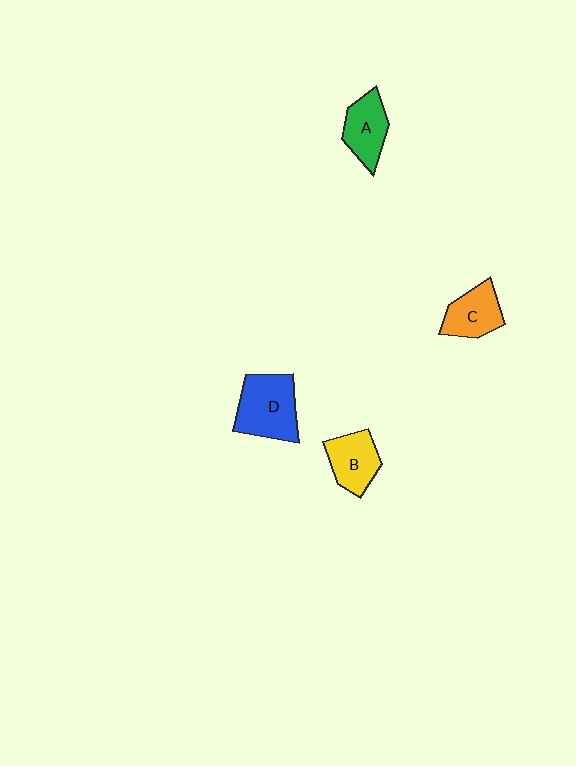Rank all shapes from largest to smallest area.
From largest to smallest: D (blue), A (green), B (yellow), C (orange).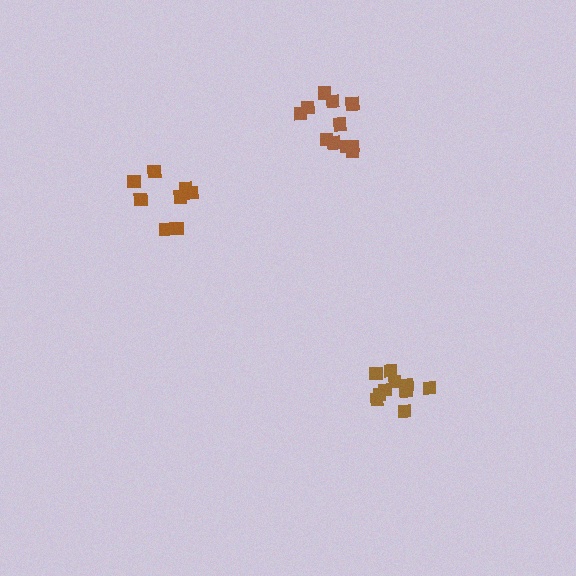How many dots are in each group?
Group 1: 11 dots, Group 2: 11 dots, Group 3: 8 dots (30 total).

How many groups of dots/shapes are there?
There are 3 groups.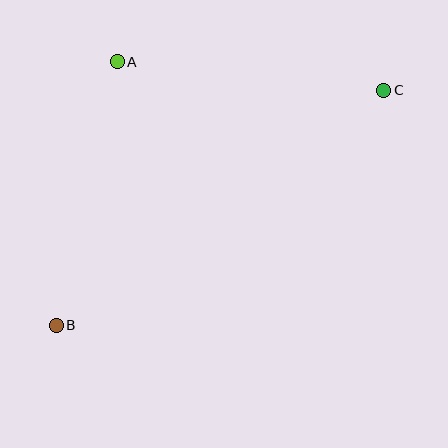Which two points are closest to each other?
Points A and C are closest to each other.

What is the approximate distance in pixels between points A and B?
The distance between A and B is approximately 271 pixels.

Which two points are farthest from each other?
Points B and C are farthest from each other.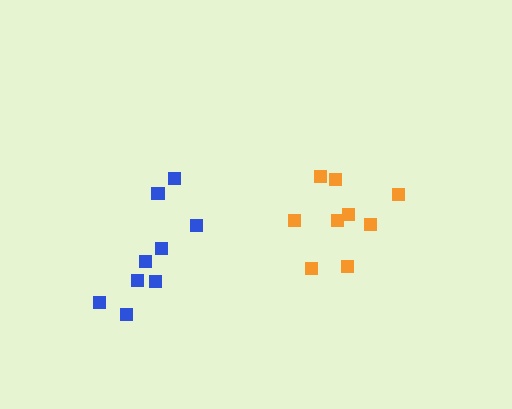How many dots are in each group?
Group 1: 11 dots, Group 2: 9 dots (20 total).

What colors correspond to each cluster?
The clusters are colored: blue, orange.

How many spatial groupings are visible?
There are 2 spatial groupings.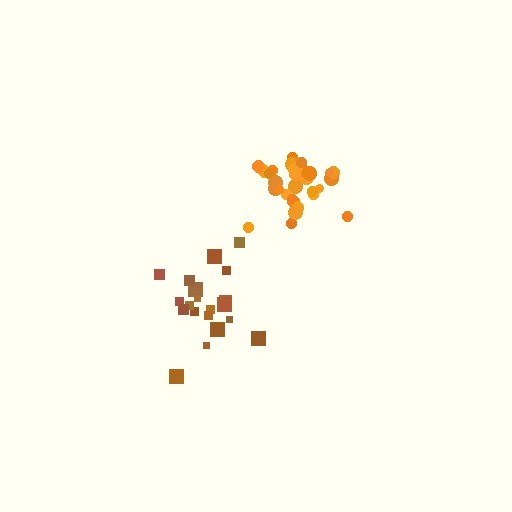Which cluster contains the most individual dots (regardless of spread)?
Orange (32).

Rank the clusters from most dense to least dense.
orange, brown.